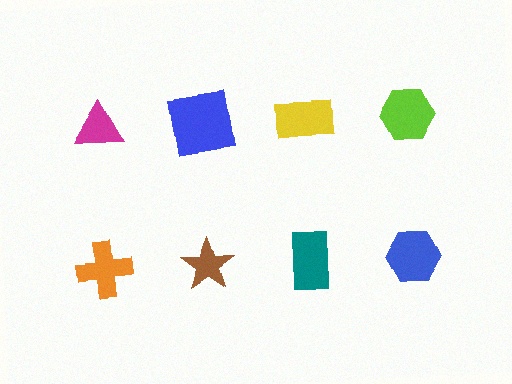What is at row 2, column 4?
A blue hexagon.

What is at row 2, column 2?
A brown star.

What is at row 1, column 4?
A lime hexagon.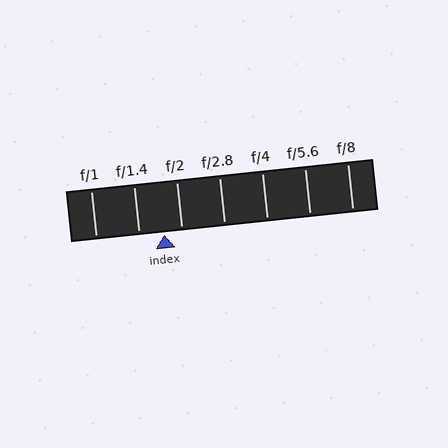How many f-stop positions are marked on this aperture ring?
There are 7 f-stop positions marked.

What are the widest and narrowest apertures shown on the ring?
The widest aperture shown is f/1 and the narrowest is f/8.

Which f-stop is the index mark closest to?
The index mark is closest to f/2.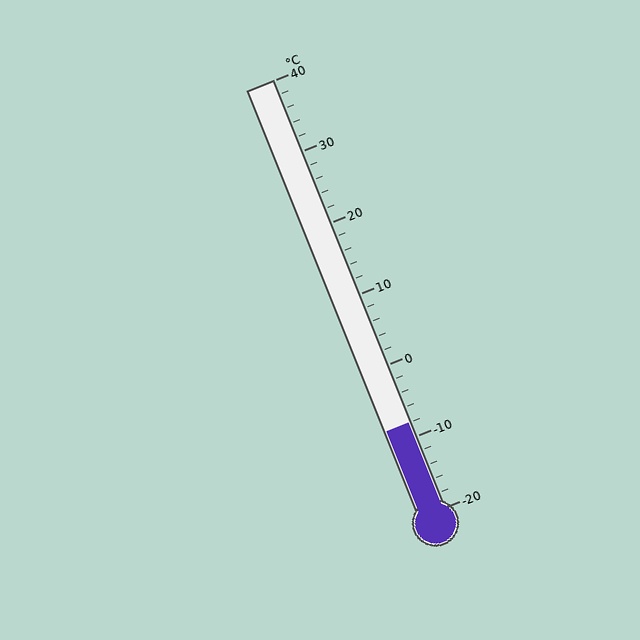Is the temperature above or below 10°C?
The temperature is below 10°C.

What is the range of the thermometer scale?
The thermometer scale ranges from -20°C to 40°C.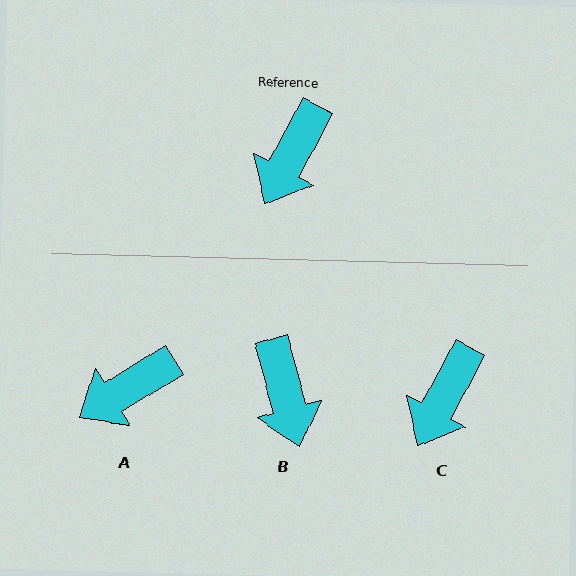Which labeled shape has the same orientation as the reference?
C.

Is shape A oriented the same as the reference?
No, it is off by about 30 degrees.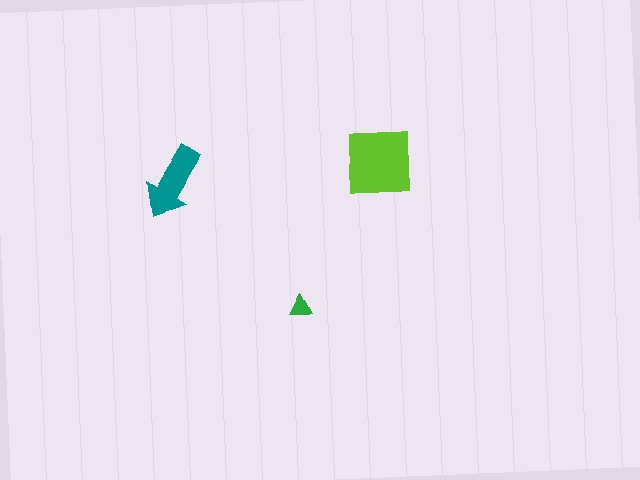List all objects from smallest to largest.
The green triangle, the teal arrow, the lime square.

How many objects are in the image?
There are 3 objects in the image.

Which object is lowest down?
The green triangle is bottommost.